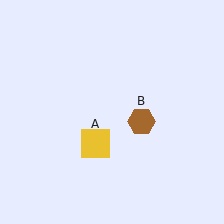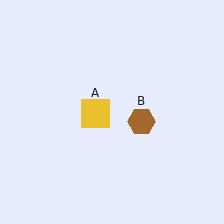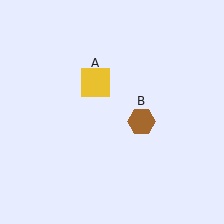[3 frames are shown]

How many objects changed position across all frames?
1 object changed position: yellow square (object A).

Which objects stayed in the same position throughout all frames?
Brown hexagon (object B) remained stationary.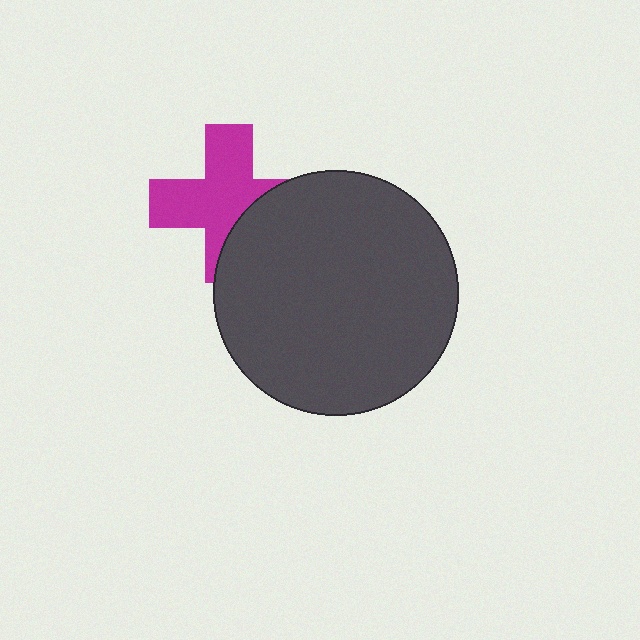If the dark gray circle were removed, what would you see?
You would see the complete magenta cross.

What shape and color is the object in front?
The object in front is a dark gray circle.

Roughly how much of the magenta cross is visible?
Most of it is visible (roughly 66%).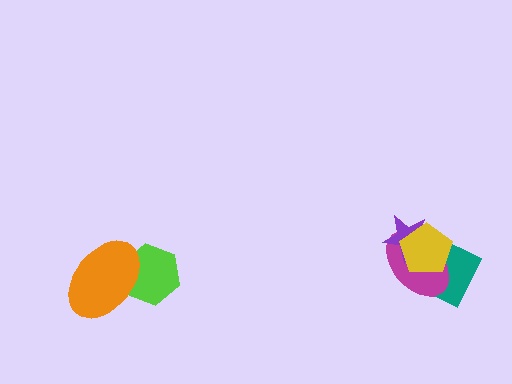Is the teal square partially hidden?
Yes, it is partially covered by another shape.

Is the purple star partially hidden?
Yes, it is partially covered by another shape.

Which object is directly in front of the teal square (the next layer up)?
The magenta ellipse is directly in front of the teal square.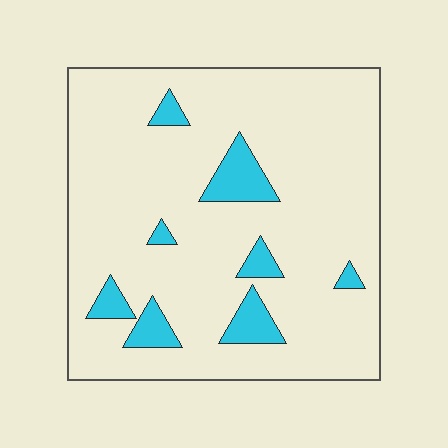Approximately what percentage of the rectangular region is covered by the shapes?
Approximately 10%.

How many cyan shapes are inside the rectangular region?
8.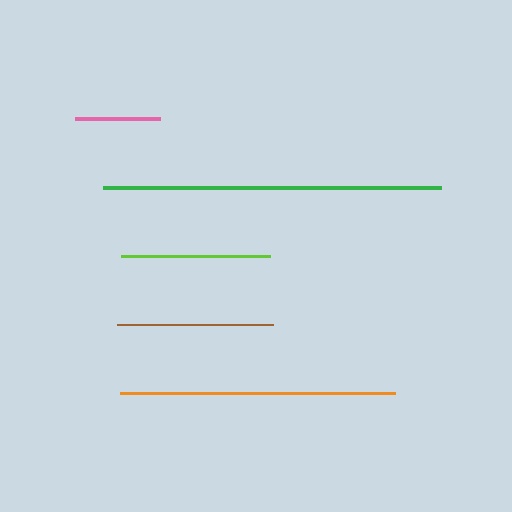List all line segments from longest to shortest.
From longest to shortest: green, orange, brown, lime, pink.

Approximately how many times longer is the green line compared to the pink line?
The green line is approximately 4.0 times the length of the pink line.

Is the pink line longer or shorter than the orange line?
The orange line is longer than the pink line.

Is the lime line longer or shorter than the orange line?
The orange line is longer than the lime line.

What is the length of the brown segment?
The brown segment is approximately 156 pixels long.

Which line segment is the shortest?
The pink line is the shortest at approximately 85 pixels.